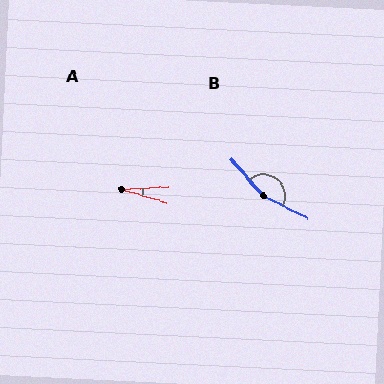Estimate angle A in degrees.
Approximately 19 degrees.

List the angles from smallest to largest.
A (19°), B (158°).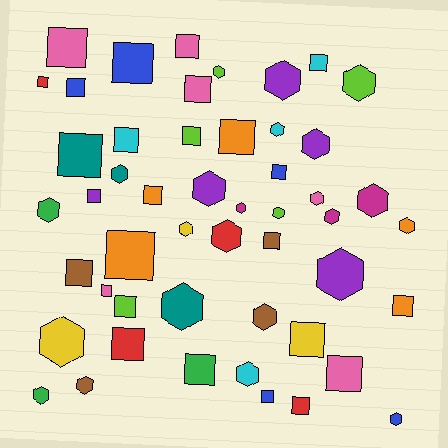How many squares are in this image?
There are 26 squares.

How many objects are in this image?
There are 50 objects.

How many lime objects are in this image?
There are 5 lime objects.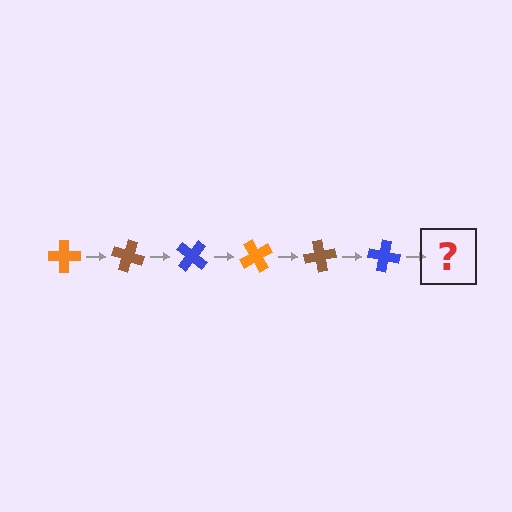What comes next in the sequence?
The next element should be an orange cross, rotated 120 degrees from the start.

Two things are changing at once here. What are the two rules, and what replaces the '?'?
The two rules are that it rotates 20 degrees each step and the color cycles through orange, brown, and blue. The '?' should be an orange cross, rotated 120 degrees from the start.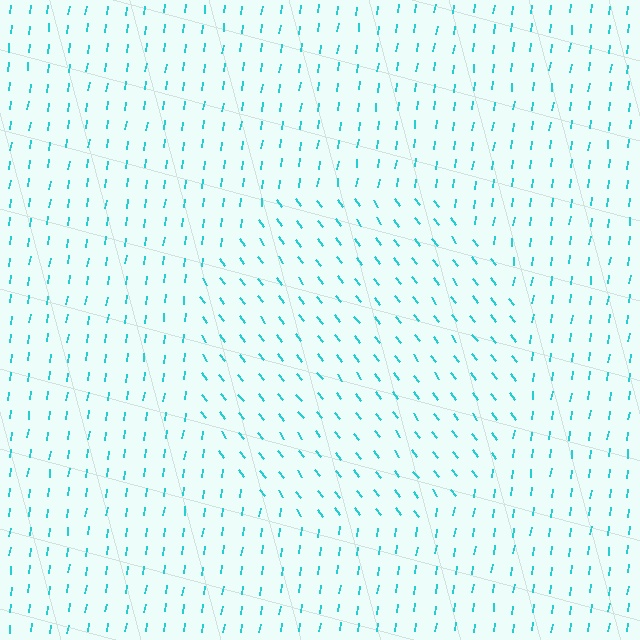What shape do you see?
I see a circle.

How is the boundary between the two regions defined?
The boundary is defined purely by a change in line orientation (approximately 45 degrees difference). All lines are the same color and thickness.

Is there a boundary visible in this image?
Yes, there is a texture boundary formed by a change in line orientation.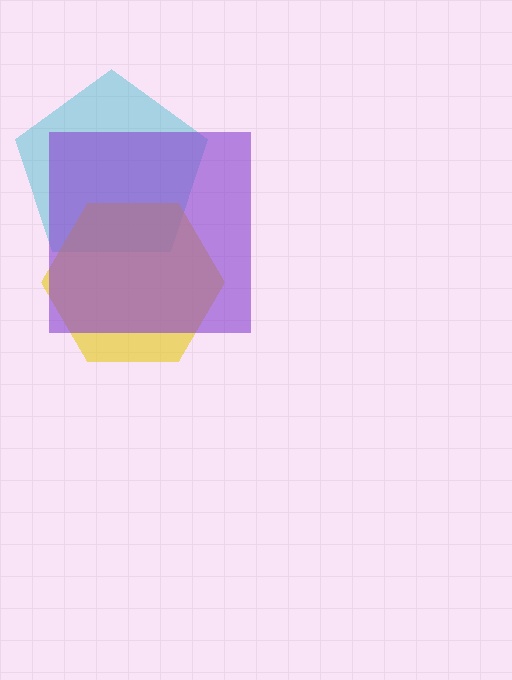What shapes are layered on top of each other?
The layered shapes are: a cyan pentagon, a yellow hexagon, a purple square.